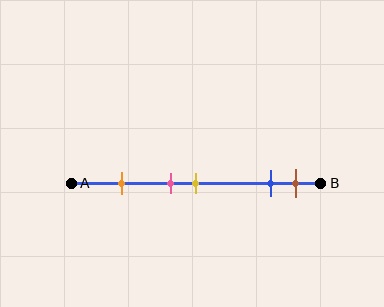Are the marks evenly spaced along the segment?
No, the marks are not evenly spaced.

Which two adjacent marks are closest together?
The pink and yellow marks are the closest adjacent pair.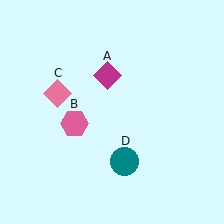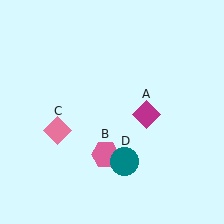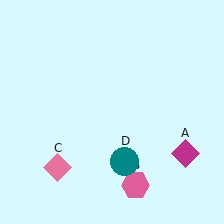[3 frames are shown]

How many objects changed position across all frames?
3 objects changed position: magenta diamond (object A), pink hexagon (object B), pink diamond (object C).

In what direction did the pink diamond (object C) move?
The pink diamond (object C) moved down.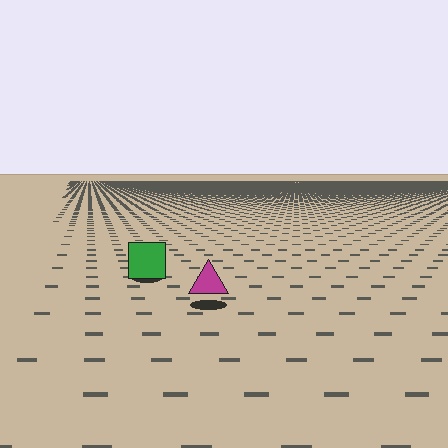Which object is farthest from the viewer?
The green square is farthest from the viewer. It appears smaller and the ground texture around it is denser.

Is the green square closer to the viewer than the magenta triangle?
No. The magenta triangle is closer — you can tell from the texture gradient: the ground texture is coarser near it.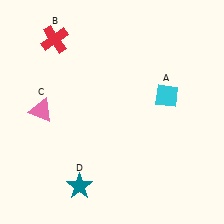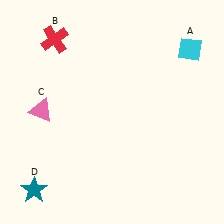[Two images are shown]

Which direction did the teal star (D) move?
The teal star (D) moved left.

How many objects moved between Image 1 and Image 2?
2 objects moved between the two images.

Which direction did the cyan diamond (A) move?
The cyan diamond (A) moved up.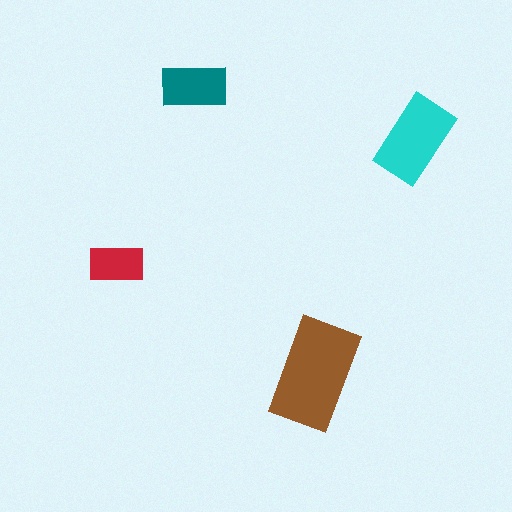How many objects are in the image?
There are 4 objects in the image.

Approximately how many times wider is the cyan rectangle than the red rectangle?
About 1.5 times wider.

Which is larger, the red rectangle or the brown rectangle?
The brown one.